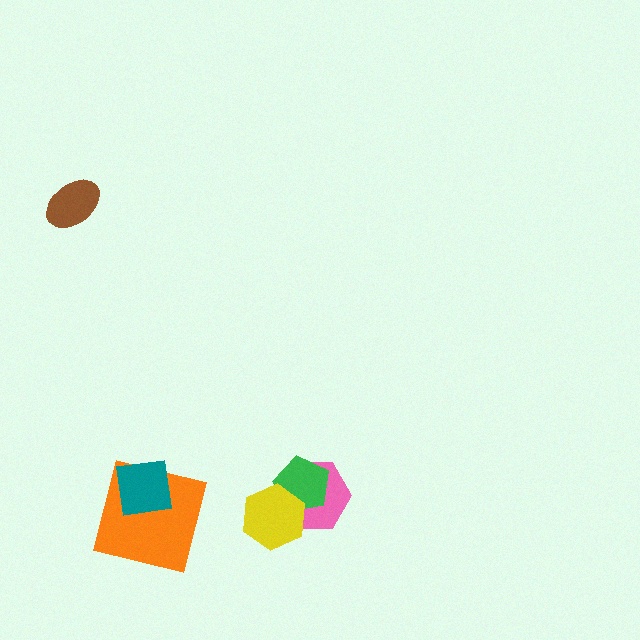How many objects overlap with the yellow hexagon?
2 objects overlap with the yellow hexagon.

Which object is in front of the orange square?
The teal square is in front of the orange square.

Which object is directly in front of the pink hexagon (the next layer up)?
The green pentagon is directly in front of the pink hexagon.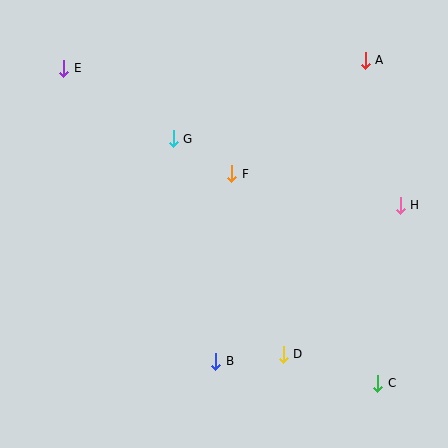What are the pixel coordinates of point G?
Point G is at (173, 139).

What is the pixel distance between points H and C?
The distance between H and C is 179 pixels.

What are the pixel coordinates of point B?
Point B is at (216, 361).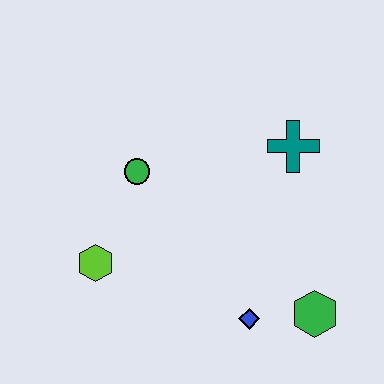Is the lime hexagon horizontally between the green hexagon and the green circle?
No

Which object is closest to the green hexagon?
The blue diamond is closest to the green hexagon.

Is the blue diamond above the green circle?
No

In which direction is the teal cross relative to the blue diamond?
The teal cross is above the blue diamond.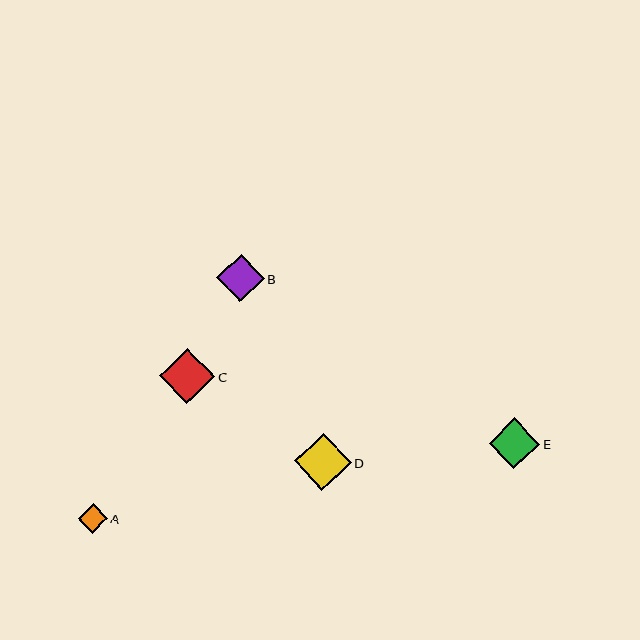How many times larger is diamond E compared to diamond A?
Diamond E is approximately 1.7 times the size of diamond A.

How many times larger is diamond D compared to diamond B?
Diamond D is approximately 1.2 times the size of diamond B.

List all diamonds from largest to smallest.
From largest to smallest: D, C, E, B, A.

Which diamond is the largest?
Diamond D is the largest with a size of approximately 57 pixels.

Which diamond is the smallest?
Diamond A is the smallest with a size of approximately 29 pixels.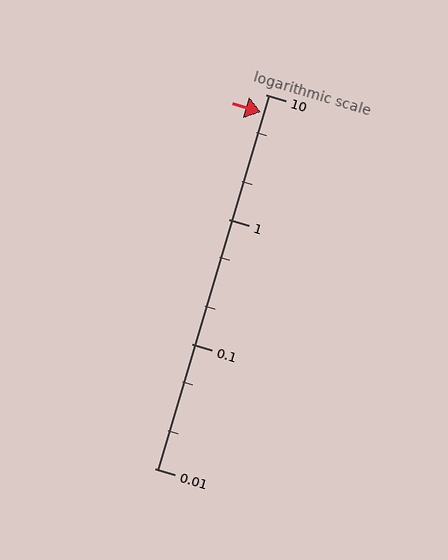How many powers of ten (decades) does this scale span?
The scale spans 3 decades, from 0.01 to 10.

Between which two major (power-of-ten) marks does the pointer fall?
The pointer is between 1 and 10.